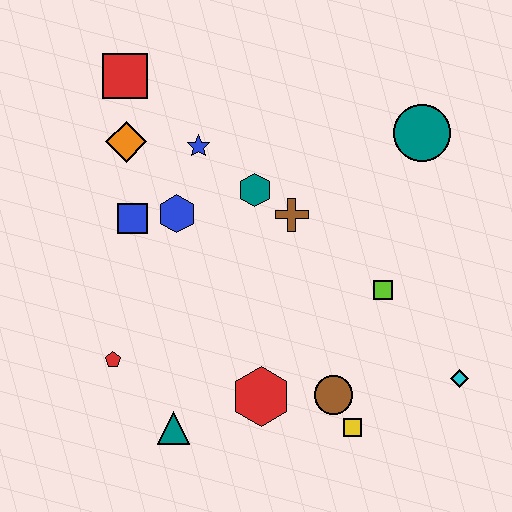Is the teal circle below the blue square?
No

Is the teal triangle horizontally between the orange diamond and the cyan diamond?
Yes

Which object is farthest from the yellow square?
The red square is farthest from the yellow square.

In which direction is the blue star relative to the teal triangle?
The blue star is above the teal triangle.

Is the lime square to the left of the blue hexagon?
No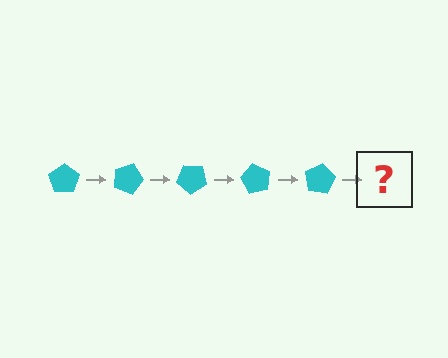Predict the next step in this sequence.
The next step is a cyan pentagon rotated 100 degrees.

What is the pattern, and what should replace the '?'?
The pattern is that the pentagon rotates 20 degrees each step. The '?' should be a cyan pentagon rotated 100 degrees.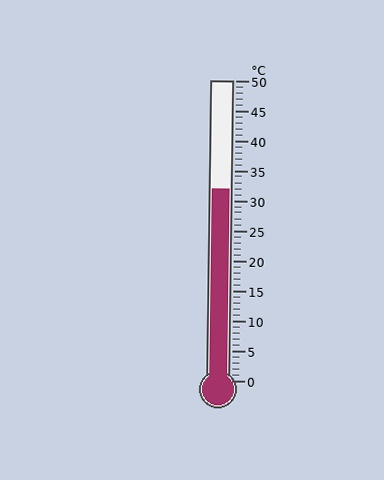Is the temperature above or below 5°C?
The temperature is above 5°C.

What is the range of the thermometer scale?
The thermometer scale ranges from 0°C to 50°C.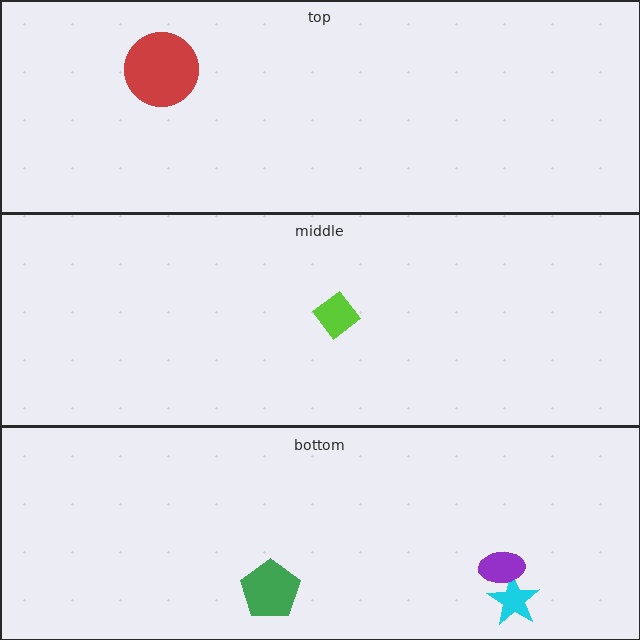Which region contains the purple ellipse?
The bottom region.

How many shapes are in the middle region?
1.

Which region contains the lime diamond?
The middle region.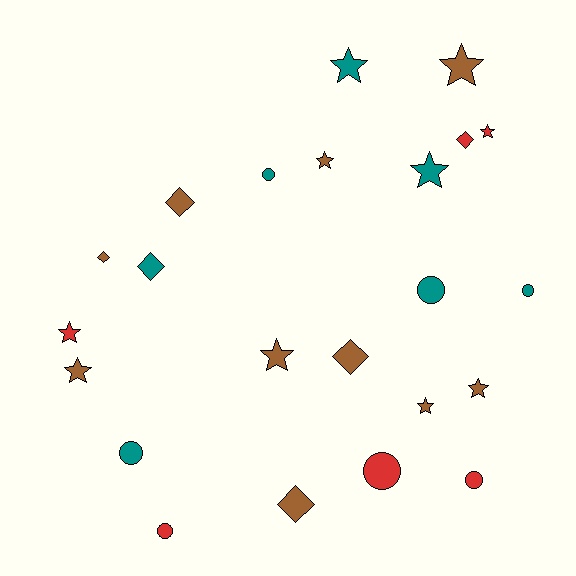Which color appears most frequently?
Brown, with 10 objects.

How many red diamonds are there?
There is 1 red diamond.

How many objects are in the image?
There are 23 objects.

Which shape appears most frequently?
Star, with 10 objects.